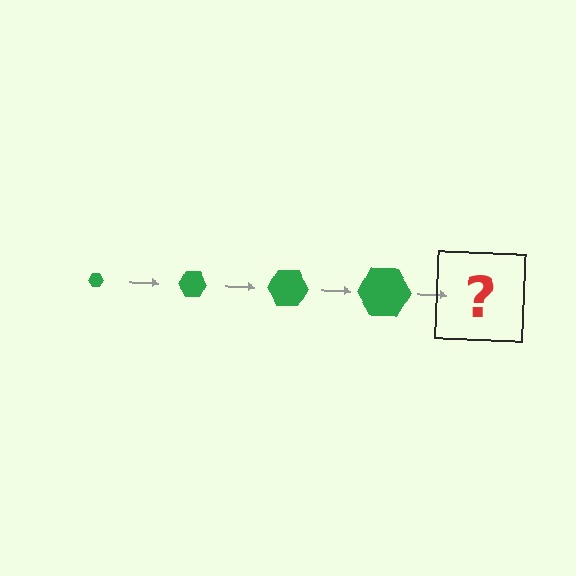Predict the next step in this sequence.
The next step is a green hexagon, larger than the previous one.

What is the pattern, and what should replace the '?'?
The pattern is that the hexagon gets progressively larger each step. The '?' should be a green hexagon, larger than the previous one.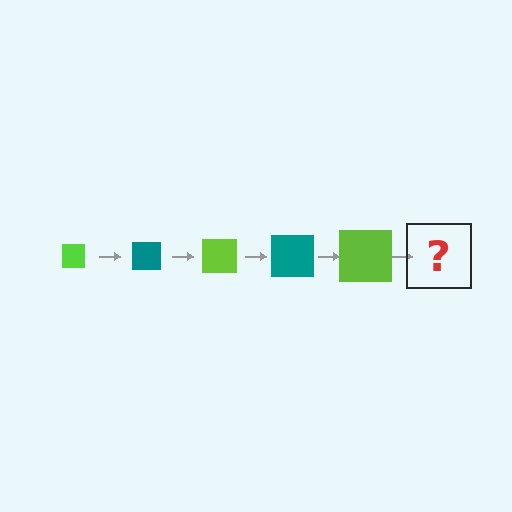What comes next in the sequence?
The next element should be a teal square, larger than the previous one.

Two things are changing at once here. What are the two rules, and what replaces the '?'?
The two rules are that the square grows larger each step and the color cycles through lime and teal. The '?' should be a teal square, larger than the previous one.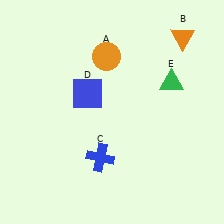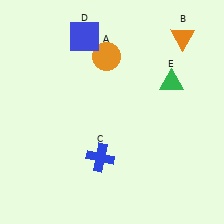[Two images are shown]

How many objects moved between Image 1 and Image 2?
1 object moved between the two images.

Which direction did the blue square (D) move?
The blue square (D) moved up.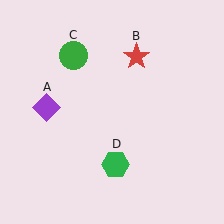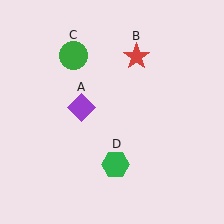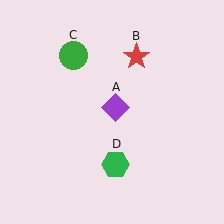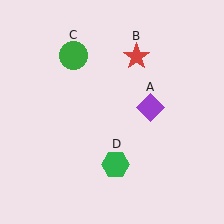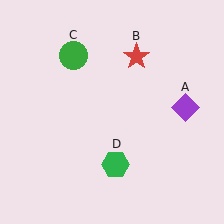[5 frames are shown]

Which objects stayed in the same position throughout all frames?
Red star (object B) and green circle (object C) and green hexagon (object D) remained stationary.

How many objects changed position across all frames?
1 object changed position: purple diamond (object A).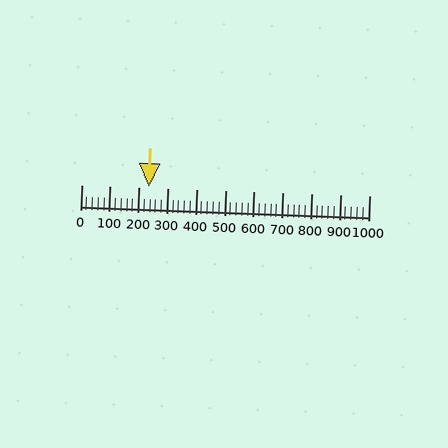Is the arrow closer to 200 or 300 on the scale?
The arrow is closer to 200.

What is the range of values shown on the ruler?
The ruler shows values from 0 to 1000.